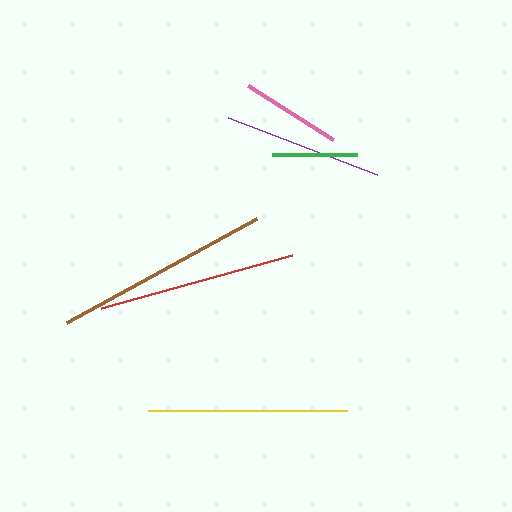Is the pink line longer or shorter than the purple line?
The purple line is longer than the pink line.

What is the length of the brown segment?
The brown segment is approximately 216 pixels long.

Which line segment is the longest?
The brown line is the longest at approximately 216 pixels.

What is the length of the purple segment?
The purple segment is approximately 160 pixels long.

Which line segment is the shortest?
The green line is the shortest at approximately 85 pixels.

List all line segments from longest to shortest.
From longest to shortest: brown, yellow, red, purple, pink, green.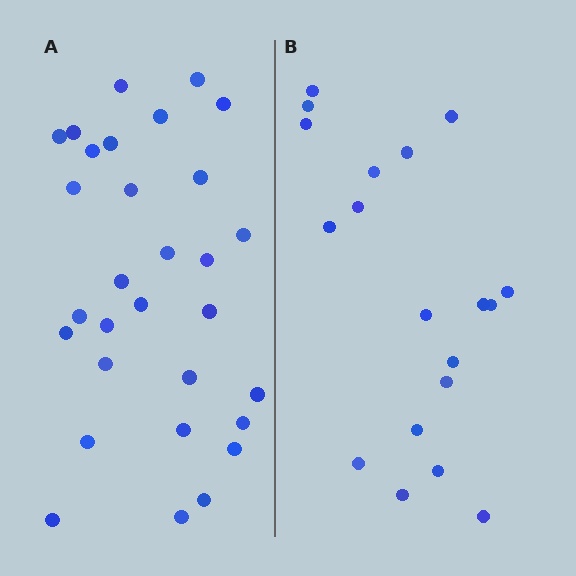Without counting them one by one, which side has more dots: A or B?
Region A (the left region) has more dots.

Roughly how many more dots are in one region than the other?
Region A has roughly 12 or so more dots than region B.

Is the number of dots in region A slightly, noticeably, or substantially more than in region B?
Region A has substantially more. The ratio is roughly 1.6 to 1.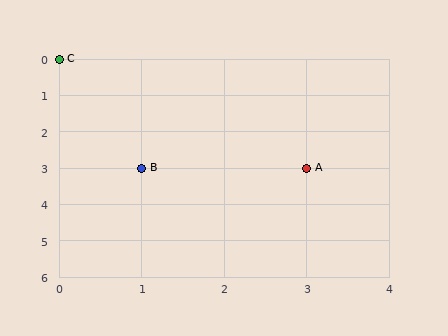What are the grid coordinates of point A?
Point A is at grid coordinates (3, 3).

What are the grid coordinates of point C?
Point C is at grid coordinates (0, 0).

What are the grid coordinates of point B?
Point B is at grid coordinates (1, 3).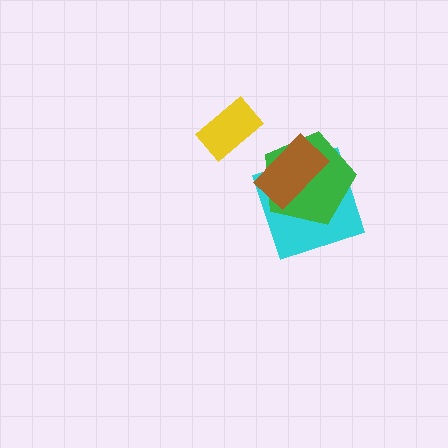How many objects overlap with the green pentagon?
2 objects overlap with the green pentagon.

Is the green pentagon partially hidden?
Yes, it is partially covered by another shape.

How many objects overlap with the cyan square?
2 objects overlap with the cyan square.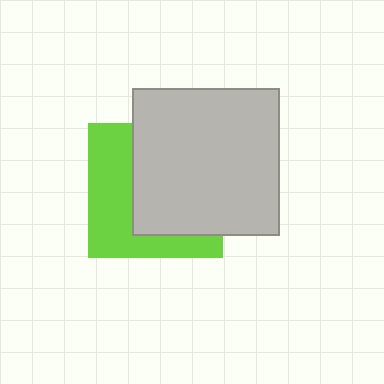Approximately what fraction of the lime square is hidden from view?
Roughly 57% of the lime square is hidden behind the light gray square.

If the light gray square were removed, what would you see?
You would see the complete lime square.